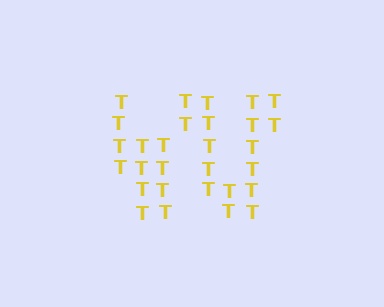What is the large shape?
The large shape is the letter W.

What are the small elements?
The small elements are letter T's.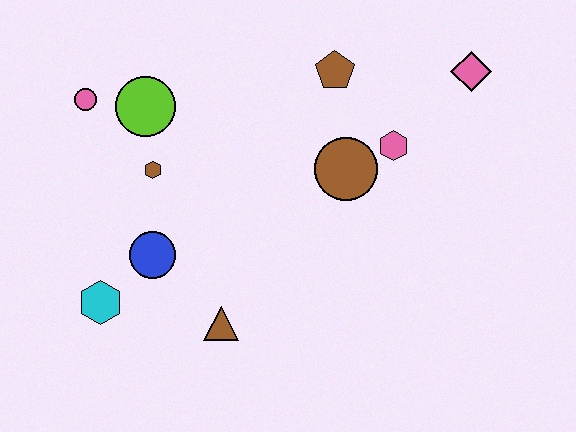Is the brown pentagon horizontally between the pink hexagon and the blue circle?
Yes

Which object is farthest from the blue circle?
The pink diamond is farthest from the blue circle.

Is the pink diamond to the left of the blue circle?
No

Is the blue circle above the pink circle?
No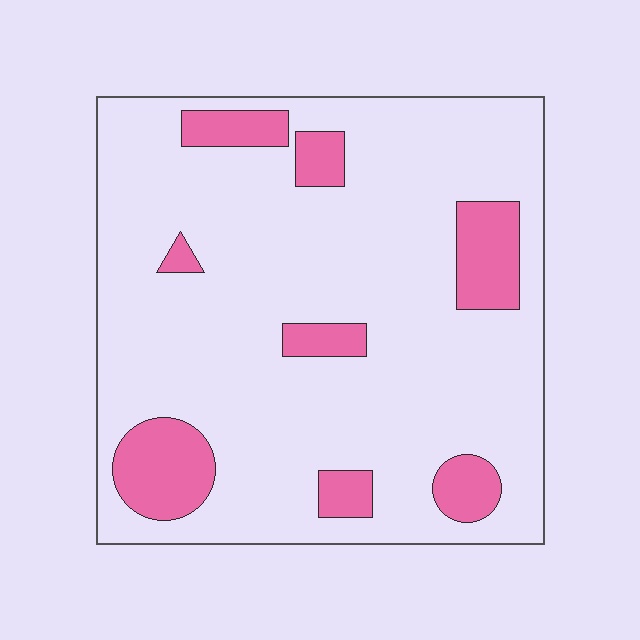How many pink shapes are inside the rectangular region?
8.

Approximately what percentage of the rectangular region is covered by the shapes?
Approximately 15%.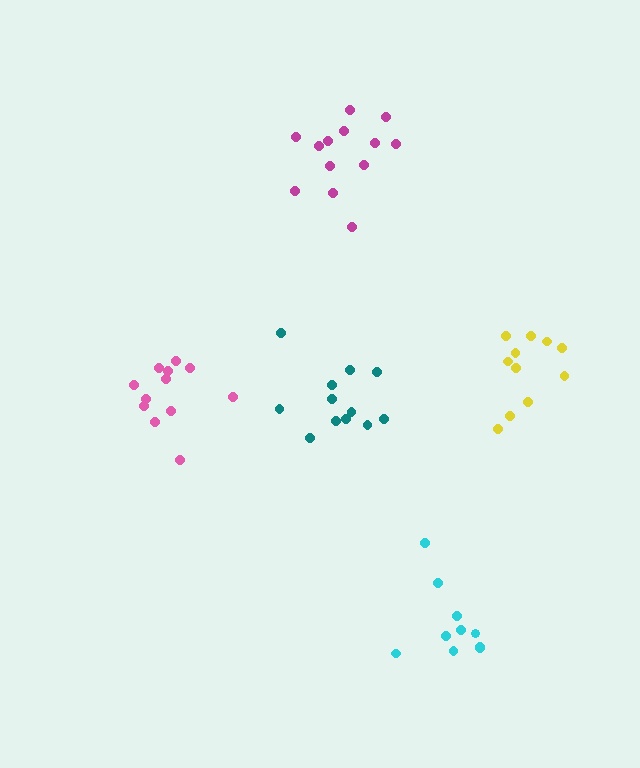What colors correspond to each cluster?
The clusters are colored: yellow, teal, pink, cyan, magenta.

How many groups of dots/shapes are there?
There are 5 groups.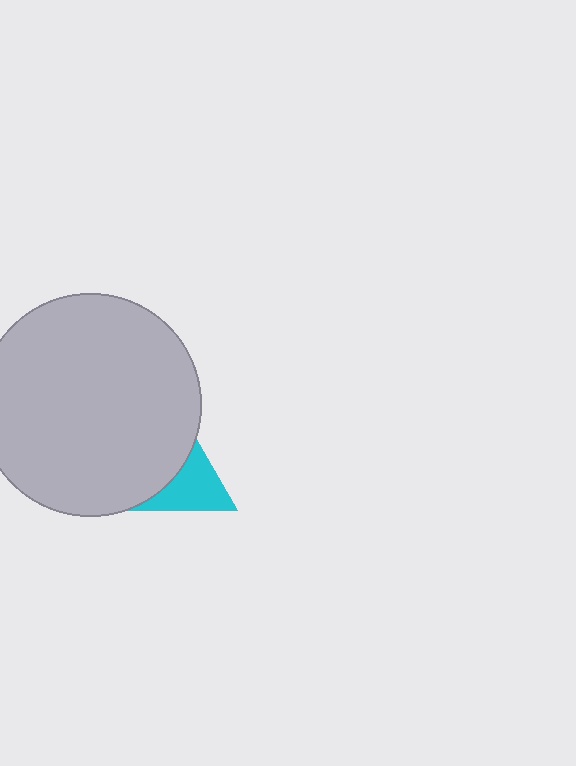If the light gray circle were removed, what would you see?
You would see the complete cyan triangle.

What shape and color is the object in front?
The object in front is a light gray circle.